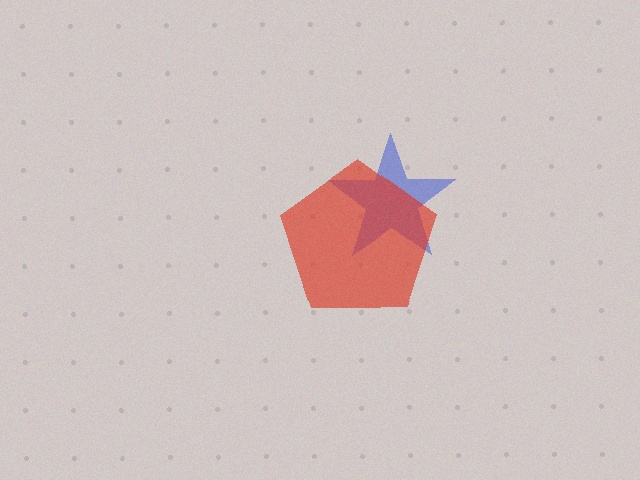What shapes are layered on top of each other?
The layered shapes are: a blue star, a red pentagon.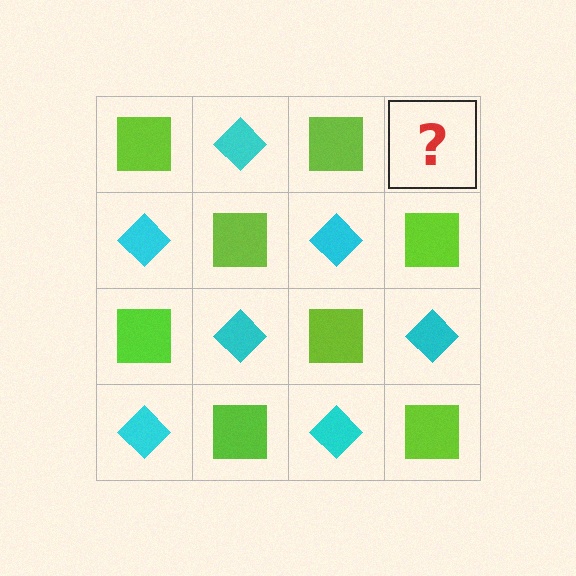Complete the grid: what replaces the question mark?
The question mark should be replaced with a cyan diamond.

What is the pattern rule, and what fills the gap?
The rule is that it alternates lime square and cyan diamond in a checkerboard pattern. The gap should be filled with a cyan diamond.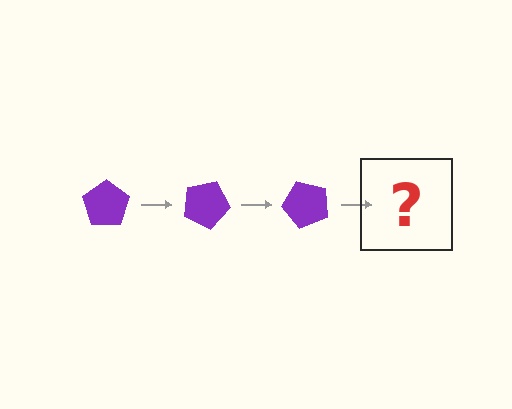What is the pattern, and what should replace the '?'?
The pattern is that the pentagon rotates 25 degrees each step. The '?' should be a purple pentagon rotated 75 degrees.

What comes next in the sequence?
The next element should be a purple pentagon rotated 75 degrees.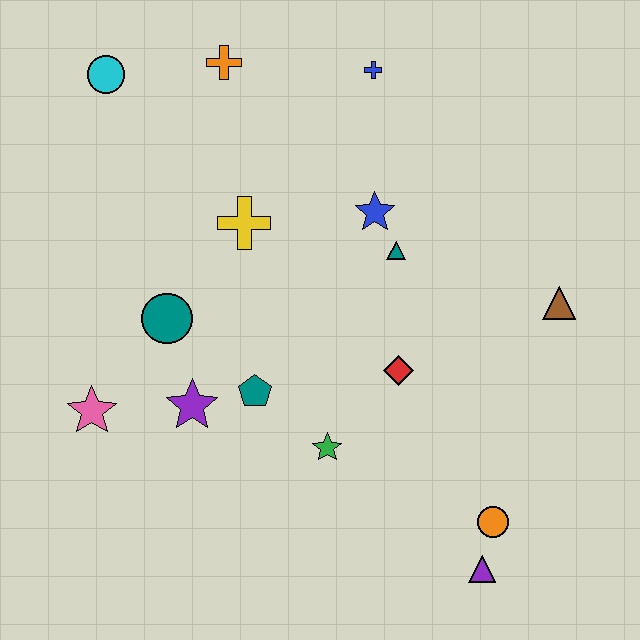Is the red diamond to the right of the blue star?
Yes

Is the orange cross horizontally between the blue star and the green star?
No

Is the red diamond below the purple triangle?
No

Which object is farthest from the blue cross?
The purple triangle is farthest from the blue cross.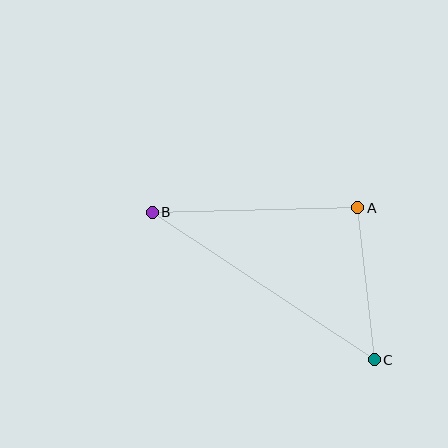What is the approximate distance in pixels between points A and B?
The distance between A and B is approximately 206 pixels.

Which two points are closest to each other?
Points A and C are closest to each other.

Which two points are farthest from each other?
Points B and C are farthest from each other.